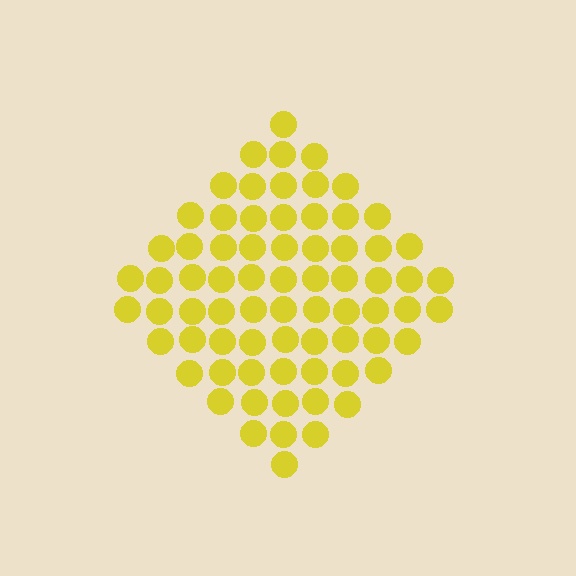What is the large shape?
The large shape is a diamond.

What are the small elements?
The small elements are circles.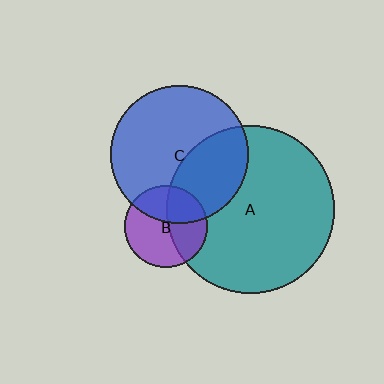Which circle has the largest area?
Circle A (teal).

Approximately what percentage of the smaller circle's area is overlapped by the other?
Approximately 35%.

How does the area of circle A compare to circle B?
Approximately 4.1 times.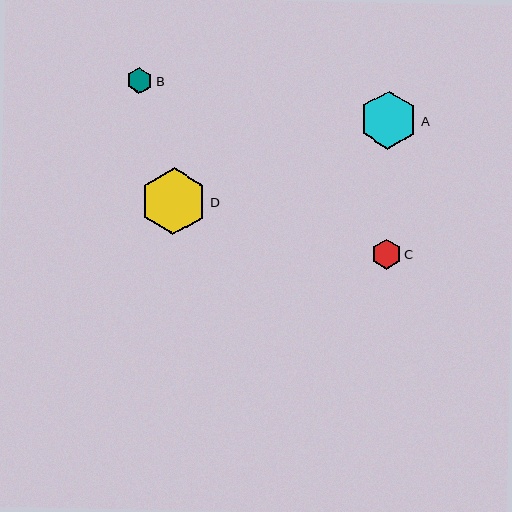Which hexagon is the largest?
Hexagon D is the largest with a size of approximately 67 pixels.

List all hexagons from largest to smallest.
From largest to smallest: D, A, C, B.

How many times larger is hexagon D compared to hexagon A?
Hexagon D is approximately 1.2 times the size of hexagon A.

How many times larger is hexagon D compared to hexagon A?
Hexagon D is approximately 1.2 times the size of hexagon A.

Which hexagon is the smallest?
Hexagon B is the smallest with a size of approximately 26 pixels.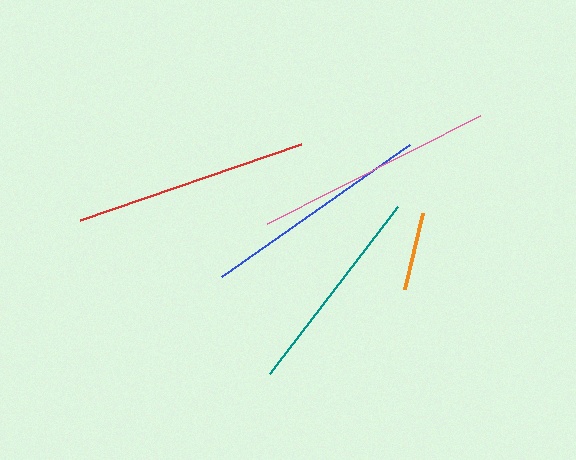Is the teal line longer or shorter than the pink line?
The pink line is longer than the teal line.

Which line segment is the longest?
The pink line is the longest at approximately 240 pixels.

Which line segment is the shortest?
The orange line is the shortest at approximately 78 pixels.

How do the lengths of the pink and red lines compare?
The pink and red lines are approximately the same length.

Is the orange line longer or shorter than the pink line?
The pink line is longer than the orange line.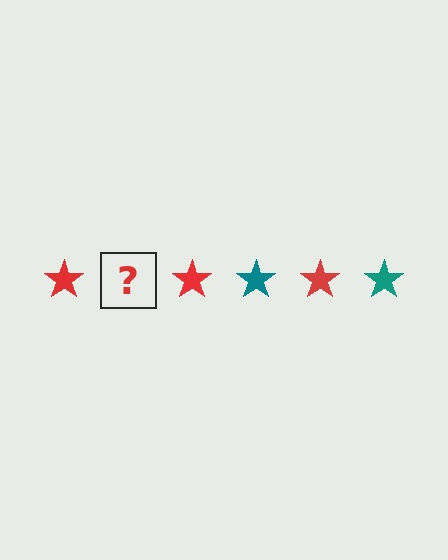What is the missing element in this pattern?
The missing element is a teal star.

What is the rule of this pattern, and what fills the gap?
The rule is that the pattern cycles through red, teal stars. The gap should be filled with a teal star.